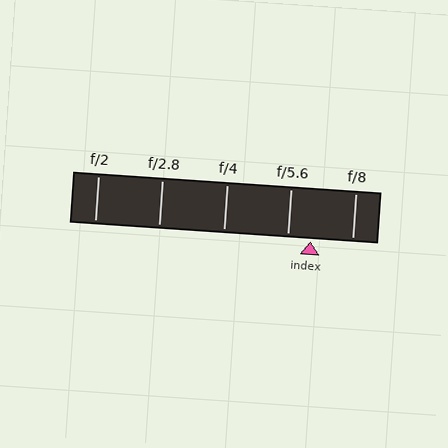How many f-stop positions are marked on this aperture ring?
There are 5 f-stop positions marked.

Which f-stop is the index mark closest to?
The index mark is closest to f/5.6.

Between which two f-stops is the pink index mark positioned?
The index mark is between f/5.6 and f/8.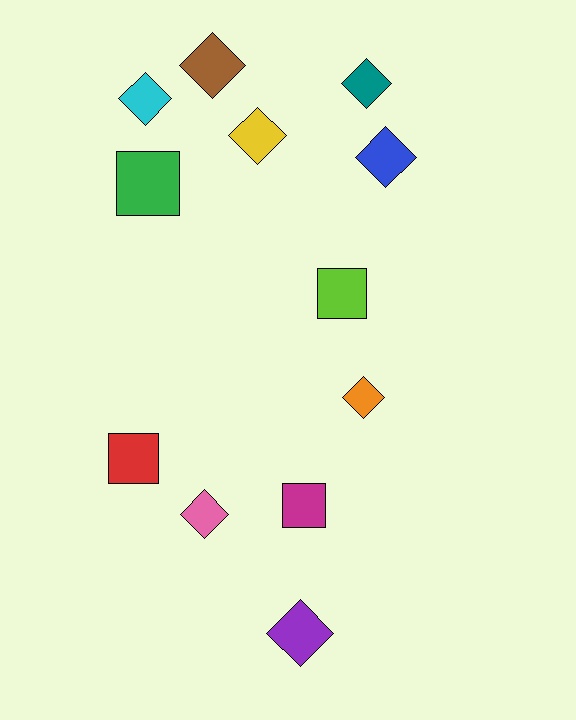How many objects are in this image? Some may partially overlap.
There are 12 objects.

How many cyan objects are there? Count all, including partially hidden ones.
There is 1 cyan object.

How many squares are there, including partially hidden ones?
There are 4 squares.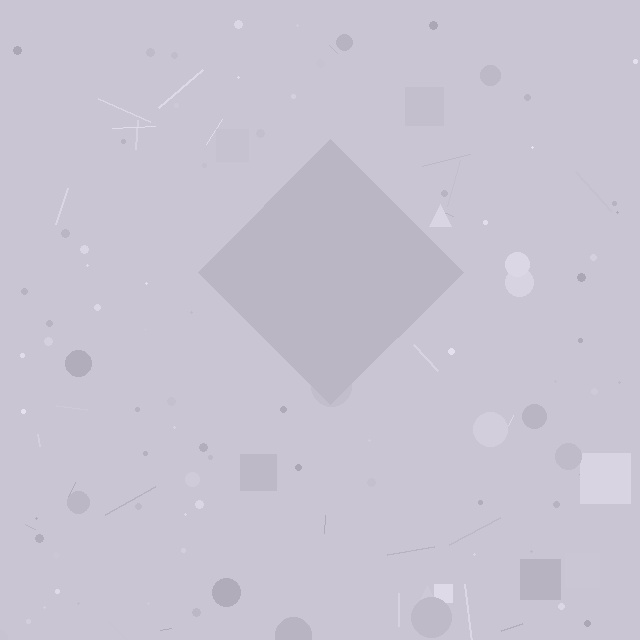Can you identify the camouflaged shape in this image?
The camouflaged shape is a diamond.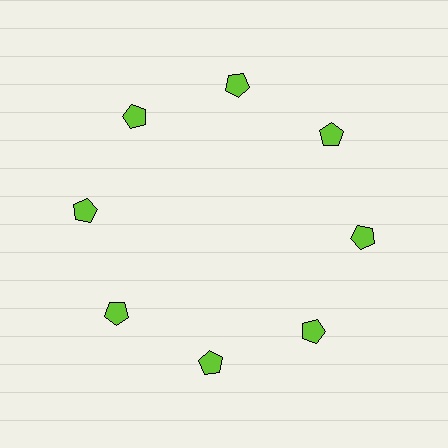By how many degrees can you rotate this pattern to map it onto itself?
The pattern maps onto itself every 45 degrees of rotation.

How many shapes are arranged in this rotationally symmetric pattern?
There are 8 shapes, arranged in 8 groups of 1.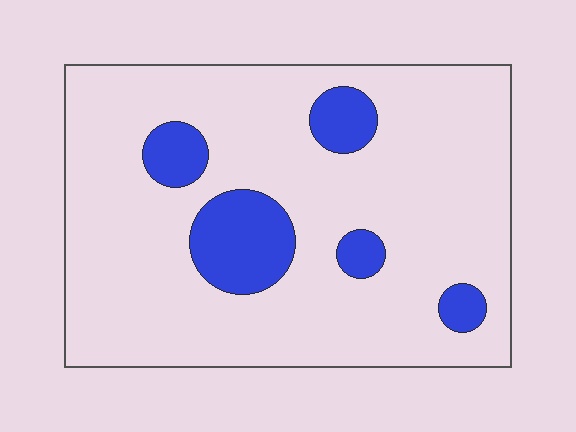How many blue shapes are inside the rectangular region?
5.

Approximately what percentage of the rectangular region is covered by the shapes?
Approximately 15%.